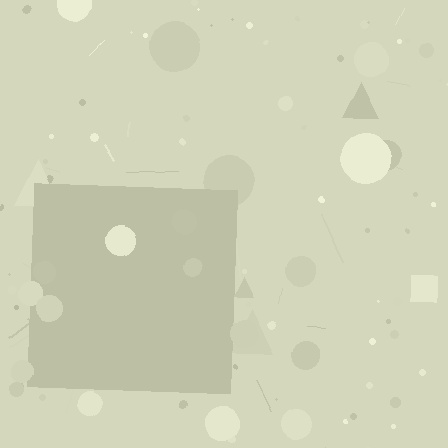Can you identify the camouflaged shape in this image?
The camouflaged shape is a square.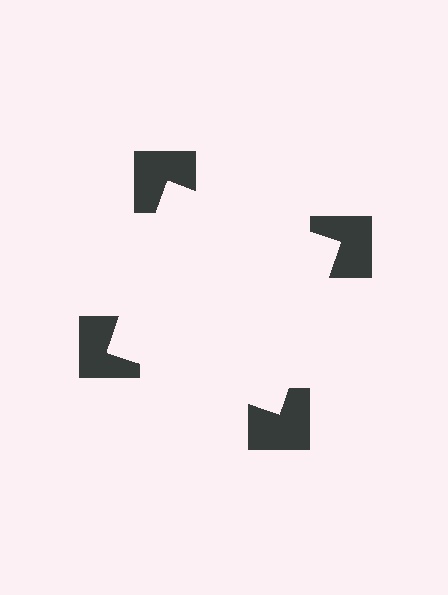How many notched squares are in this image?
There are 4 — one at each vertex of the illusory square.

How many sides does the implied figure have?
4 sides.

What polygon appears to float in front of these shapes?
An illusory square — its edges are inferred from the aligned wedge cuts in the notched squares, not physically drawn.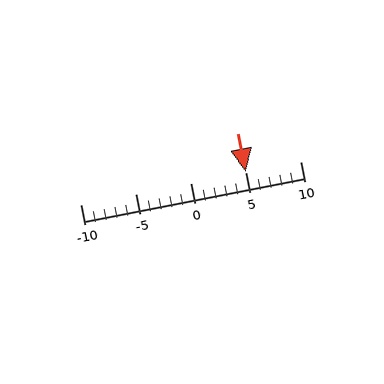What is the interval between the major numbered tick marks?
The major tick marks are spaced 5 units apart.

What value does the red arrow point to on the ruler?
The red arrow points to approximately 5.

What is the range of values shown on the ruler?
The ruler shows values from -10 to 10.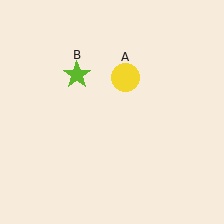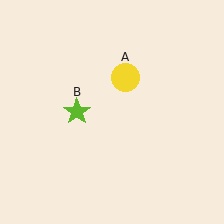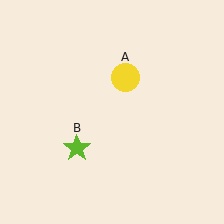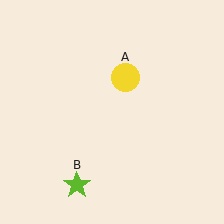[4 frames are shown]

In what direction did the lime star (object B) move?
The lime star (object B) moved down.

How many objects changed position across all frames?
1 object changed position: lime star (object B).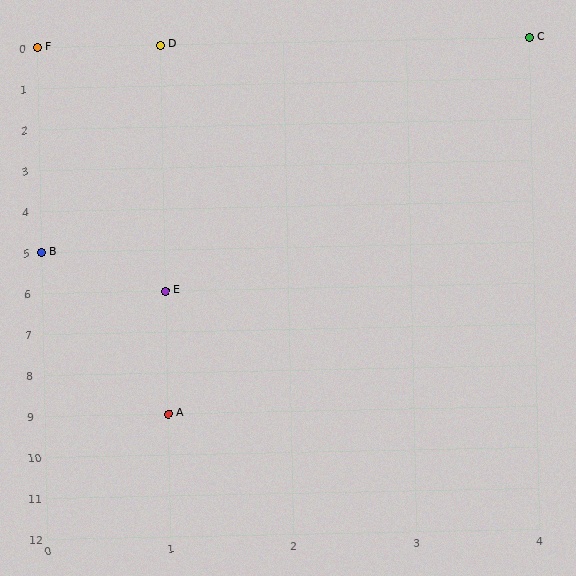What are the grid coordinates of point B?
Point B is at grid coordinates (0, 5).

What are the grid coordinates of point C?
Point C is at grid coordinates (4, 0).